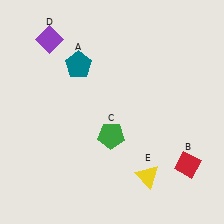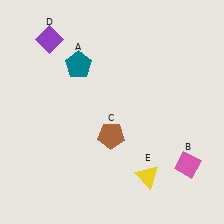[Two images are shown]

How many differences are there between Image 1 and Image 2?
There are 2 differences between the two images.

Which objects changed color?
B changed from red to pink. C changed from green to brown.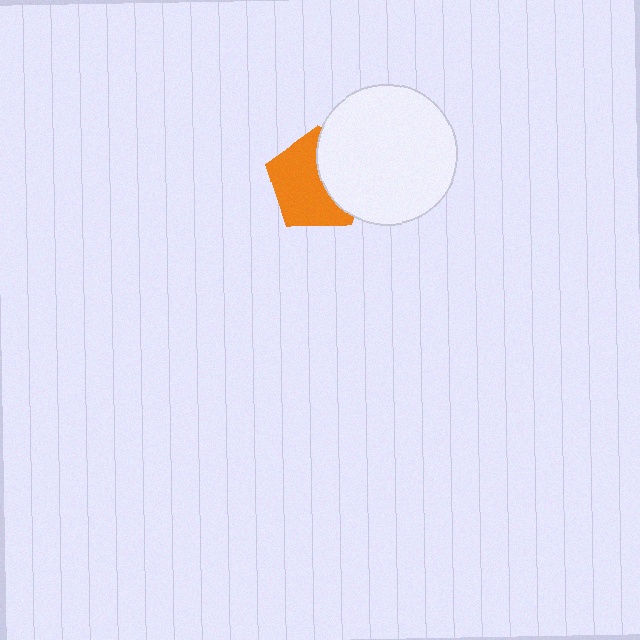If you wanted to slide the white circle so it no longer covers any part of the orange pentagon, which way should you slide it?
Slide it right — that is the most direct way to separate the two shapes.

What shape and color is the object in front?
The object in front is a white circle.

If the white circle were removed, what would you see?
You would see the complete orange pentagon.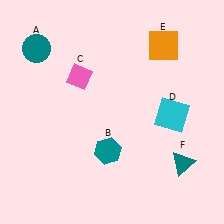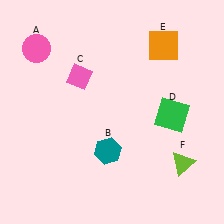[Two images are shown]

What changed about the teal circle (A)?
In Image 1, A is teal. In Image 2, it changed to pink.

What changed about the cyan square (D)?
In Image 1, D is cyan. In Image 2, it changed to green.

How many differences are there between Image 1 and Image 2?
There are 3 differences between the two images.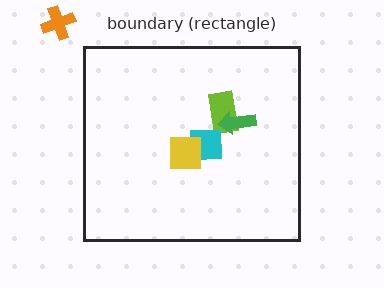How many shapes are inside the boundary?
4 inside, 1 outside.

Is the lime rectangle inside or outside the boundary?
Inside.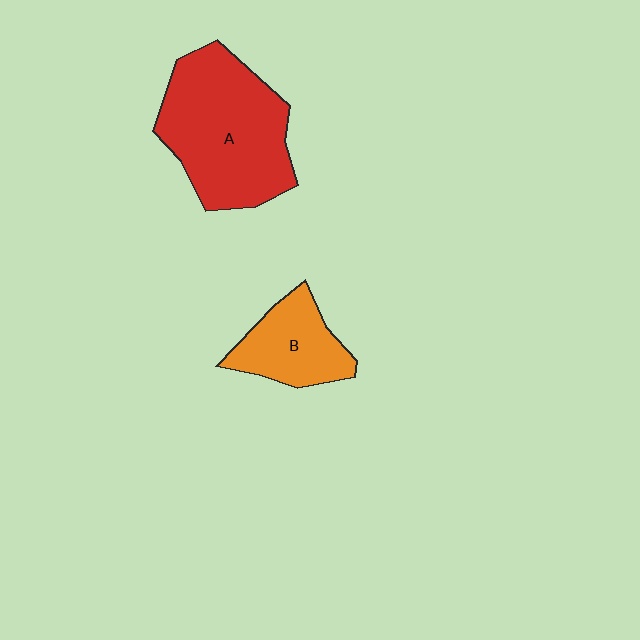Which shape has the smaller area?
Shape B (orange).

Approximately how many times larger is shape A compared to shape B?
Approximately 2.1 times.